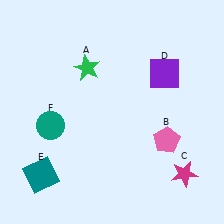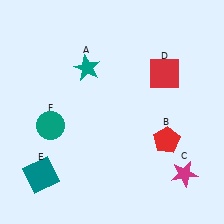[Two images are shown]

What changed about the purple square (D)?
In Image 1, D is purple. In Image 2, it changed to red.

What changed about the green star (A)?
In Image 1, A is green. In Image 2, it changed to teal.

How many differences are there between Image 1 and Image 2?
There are 3 differences between the two images.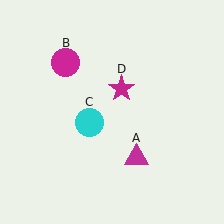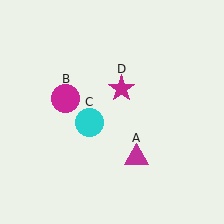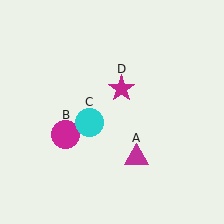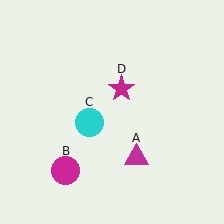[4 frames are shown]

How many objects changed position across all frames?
1 object changed position: magenta circle (object B).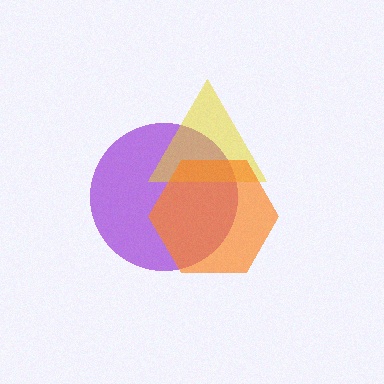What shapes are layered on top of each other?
The layered shapes are: a purple circle, a yellow triangle, an orange hexagon.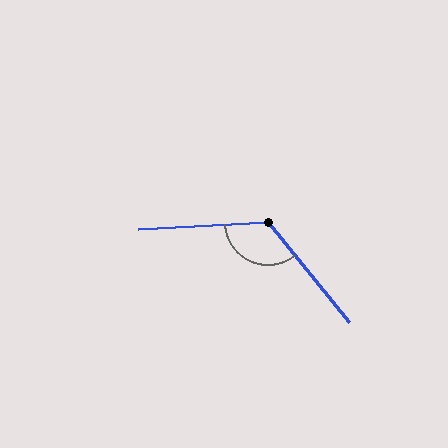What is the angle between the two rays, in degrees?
Approximately 126 degrees.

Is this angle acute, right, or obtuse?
It is obtuse.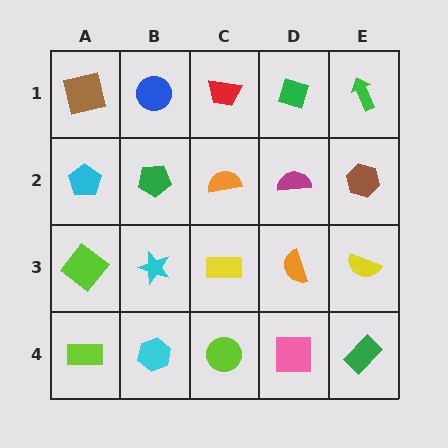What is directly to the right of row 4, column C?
A pink square.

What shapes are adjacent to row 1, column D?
A magenta semicircle (row 2, column D), a red trapezoid (row 1, column C), a green arrow (row 1, column E).